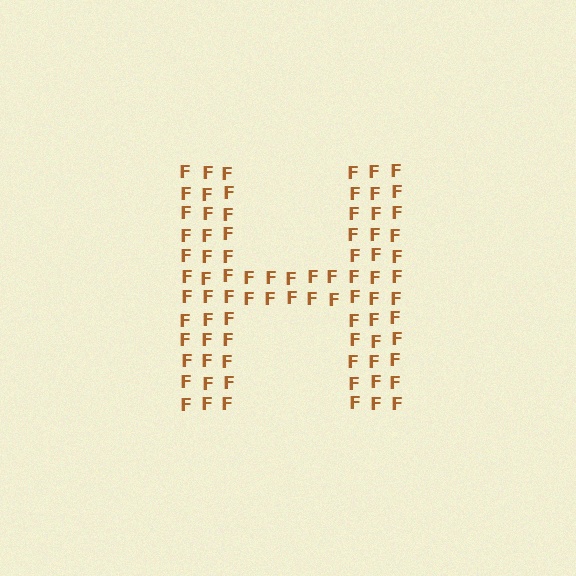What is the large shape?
The large shape is the letter H.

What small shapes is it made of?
It is made of small letter F's.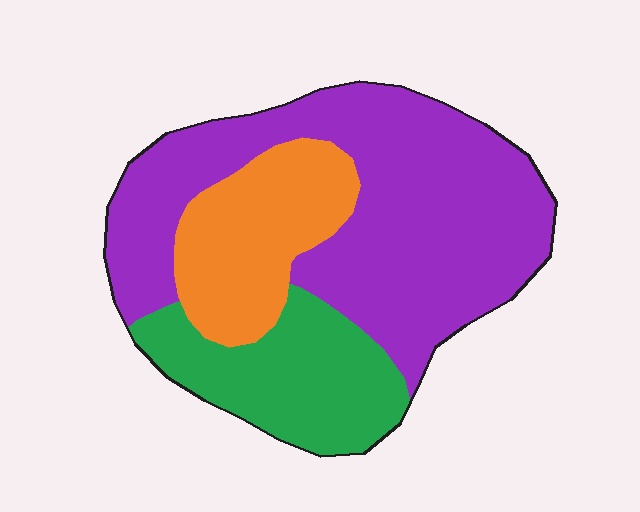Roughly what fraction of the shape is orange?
Orange covers around 20% of the shape.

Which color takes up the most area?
Purple, at roughly 55%.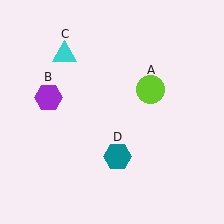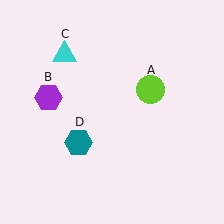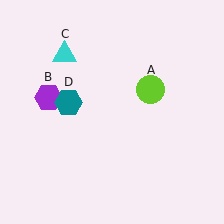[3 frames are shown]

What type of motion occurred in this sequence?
The teal hexagon (object D) rotated clockwise around the center of the scene.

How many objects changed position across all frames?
1 object changed position: teal hexagon (object D).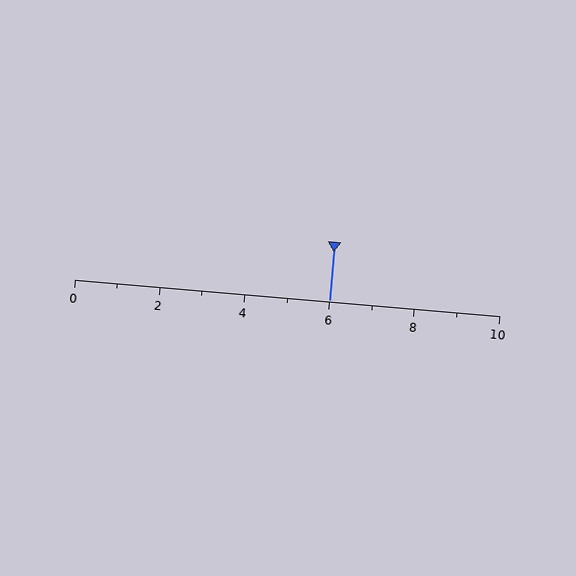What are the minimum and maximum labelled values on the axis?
The axis runs from 0 to 10.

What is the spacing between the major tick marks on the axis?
The major ticks are spaced 2 apart.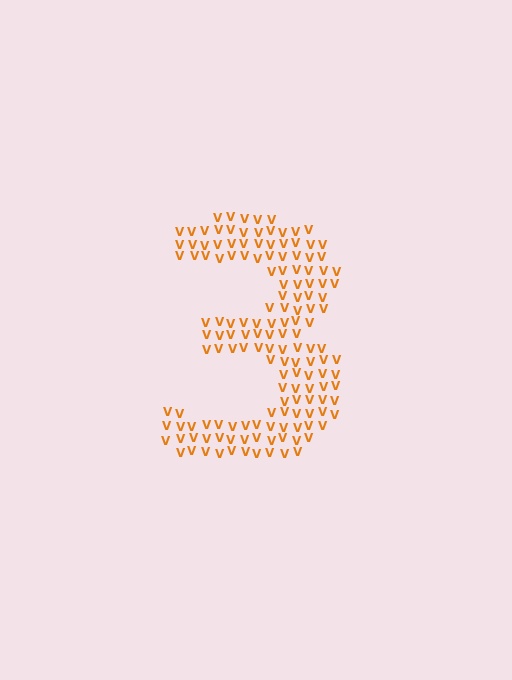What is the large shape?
The large shape is the digit 3.